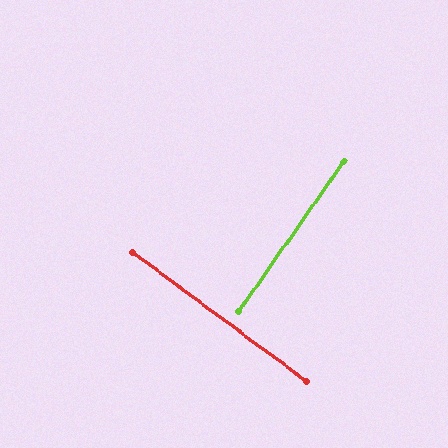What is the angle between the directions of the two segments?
Approximately 88 degrees.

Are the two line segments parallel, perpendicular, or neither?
Perpendicular — they meet at approximately 88°.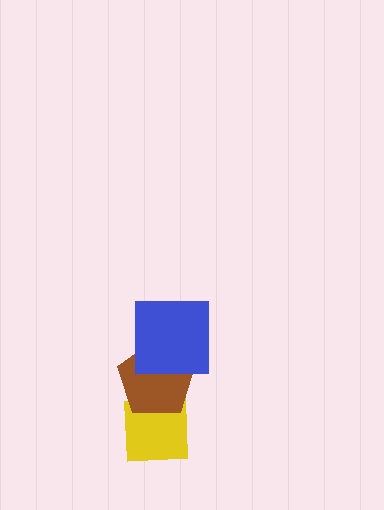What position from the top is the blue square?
The blue square is 1st from the top.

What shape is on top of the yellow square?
The brown pentagon is on top of the yellow square.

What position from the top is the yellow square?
The yellow square is 3rd from the top.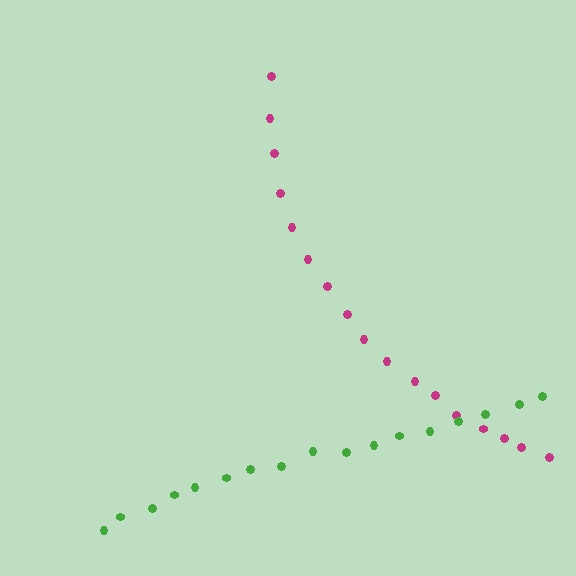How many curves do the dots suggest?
There are 2 distinct paths.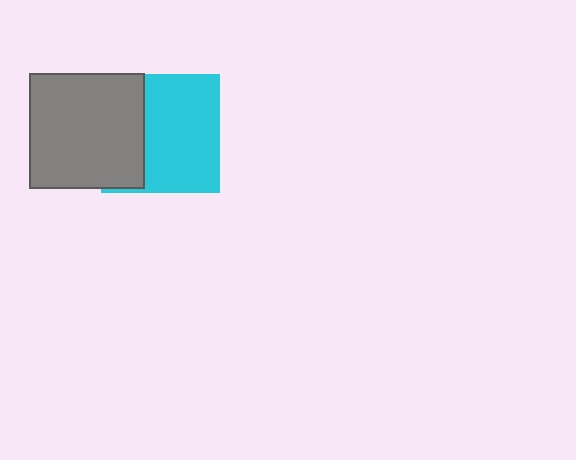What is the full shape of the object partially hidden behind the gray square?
The partially hidden object is a cyan square.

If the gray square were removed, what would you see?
You would see the complete cyan square.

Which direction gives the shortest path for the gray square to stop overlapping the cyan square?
Moving left gives the shortest separation.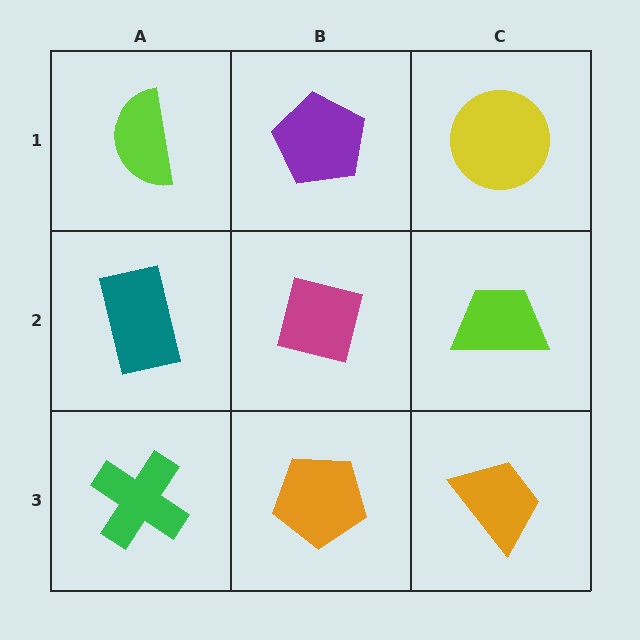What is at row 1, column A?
A lime semicircle.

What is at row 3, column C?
An orange trapezoid.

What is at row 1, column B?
A purple pentagon.